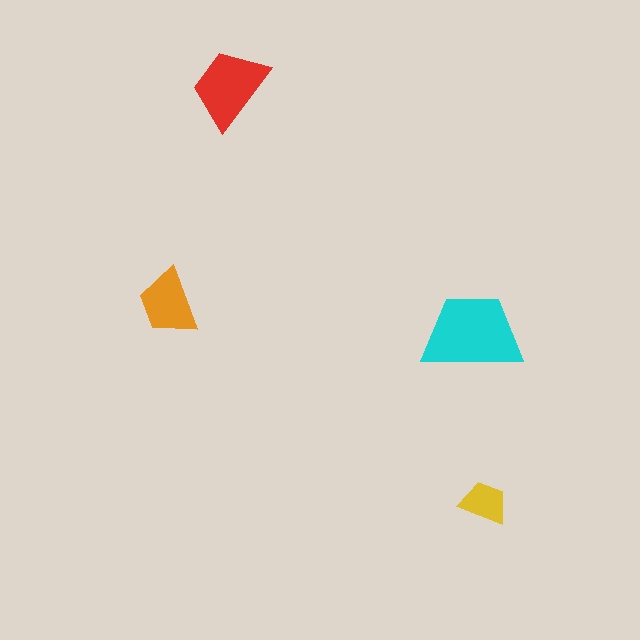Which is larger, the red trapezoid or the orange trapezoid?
The red one.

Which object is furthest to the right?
The yellow trapezoid is rightmost.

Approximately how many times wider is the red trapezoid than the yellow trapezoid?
About 1.5 times wider.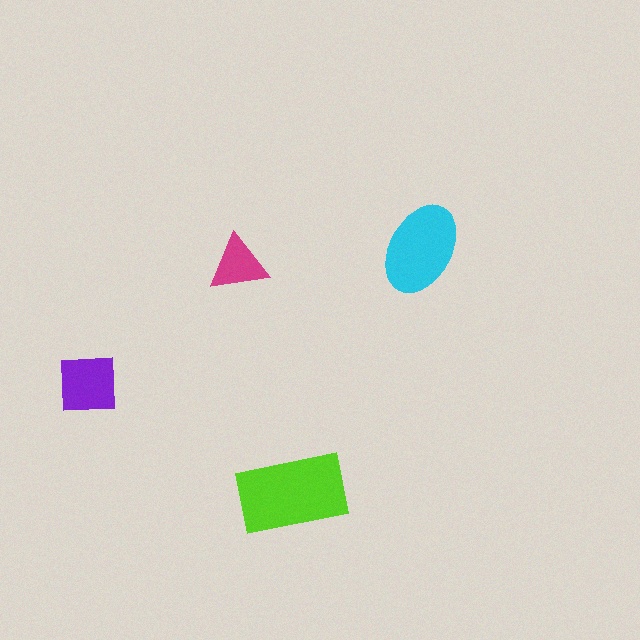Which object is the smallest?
The magenta triangle.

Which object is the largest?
The lime rectangle.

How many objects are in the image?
There are 4 objects in the image.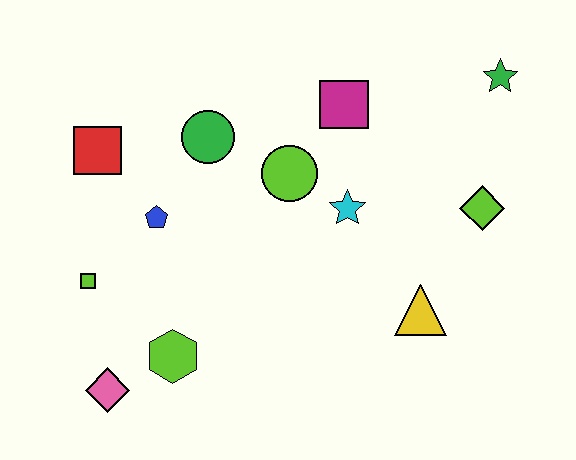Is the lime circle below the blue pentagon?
No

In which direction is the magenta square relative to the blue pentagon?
The magenta square is to the right of the blue pentagon.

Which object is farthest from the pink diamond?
The green star is farthest from the pink diamond.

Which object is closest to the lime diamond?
The yellow triangle is closest to the lime diamond.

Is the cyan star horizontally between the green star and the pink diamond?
Yes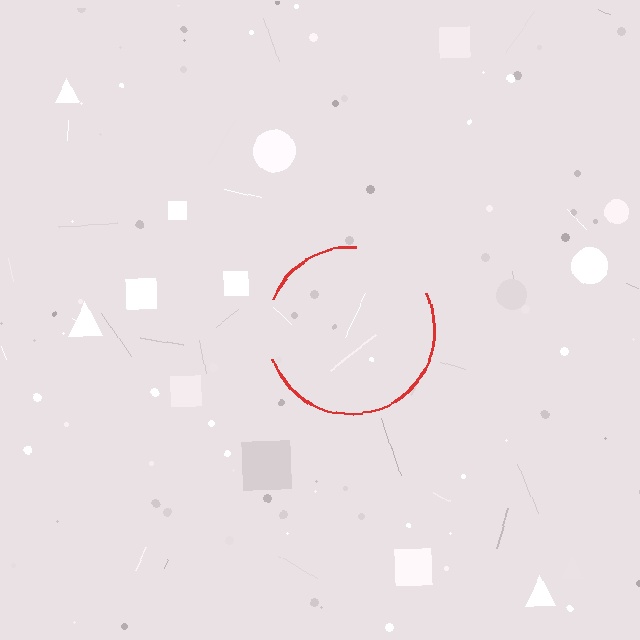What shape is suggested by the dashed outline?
The dashed outline suggests a circle.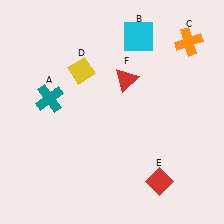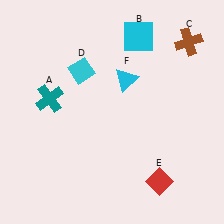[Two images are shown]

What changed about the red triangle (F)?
In Image 1, F is red. In Image 2, it changed to cyan.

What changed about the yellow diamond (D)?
In Image 1, D is yellow. In Image 2, it changed to cyan.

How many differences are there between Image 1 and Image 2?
There are 3 differences between the two images.